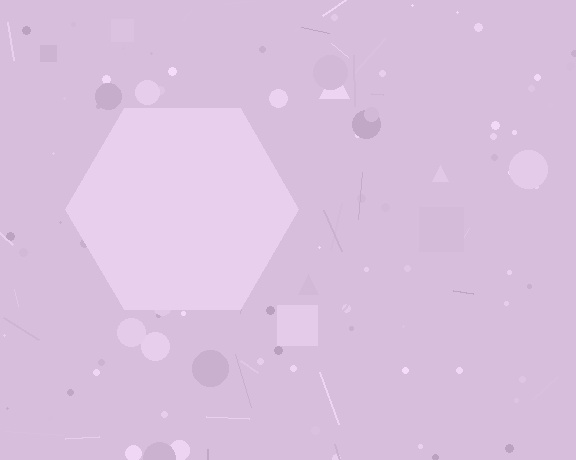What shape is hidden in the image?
A hexagon is hidden in the image.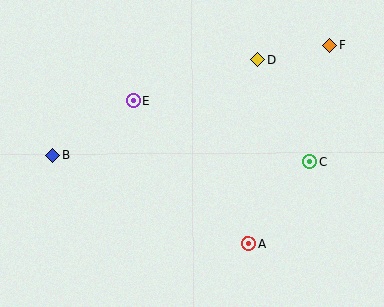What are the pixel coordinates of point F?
Point F is at (330, 45).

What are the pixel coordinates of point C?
Point C is at (310, 162).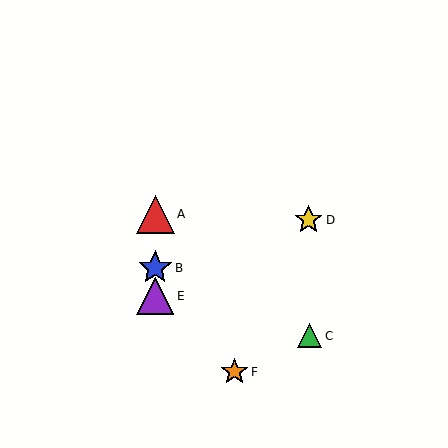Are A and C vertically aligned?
No, A is at x≈155 and C is at x≈310.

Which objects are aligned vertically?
Objects A, B, E are aligned vertically.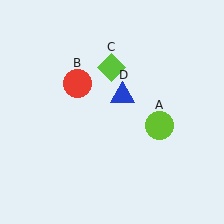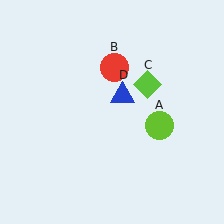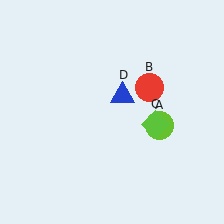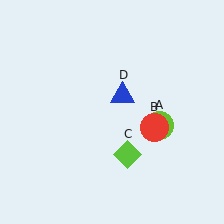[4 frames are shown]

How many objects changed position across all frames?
2 objects changed position: red circle (object B), lime diamond (object C).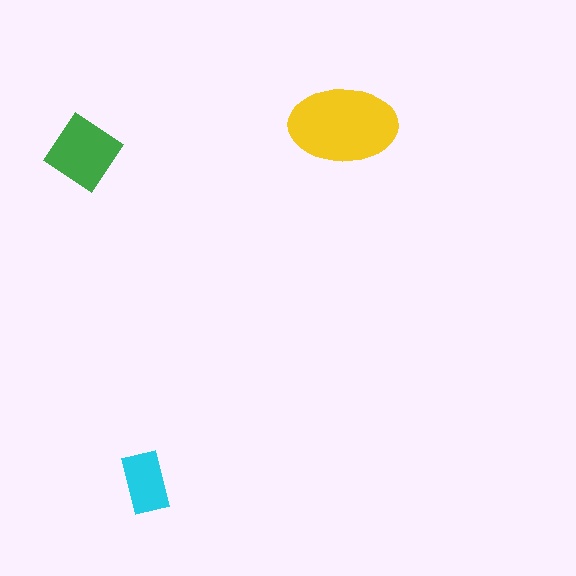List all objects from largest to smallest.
The yellow ellipse, the green diamond, the cyan rectangle.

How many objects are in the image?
There are 3 objects in the image.